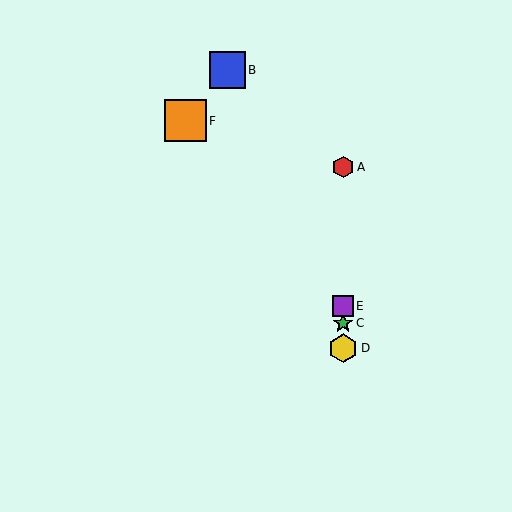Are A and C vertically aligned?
Yes, both are at x≈343.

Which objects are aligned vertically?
Objects A, C, D, E are aligned vertically.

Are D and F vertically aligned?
No, D is at x≈343 and F is at x≈185.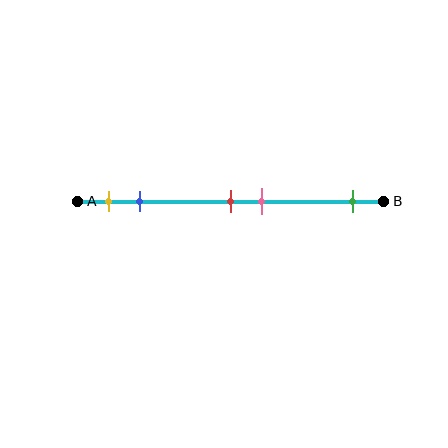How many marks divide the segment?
There are 5 marks dividing the segment.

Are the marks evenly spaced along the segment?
No, the marks are not evenly spaced.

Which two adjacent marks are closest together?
The red and pink marks are the closest adjacent pair.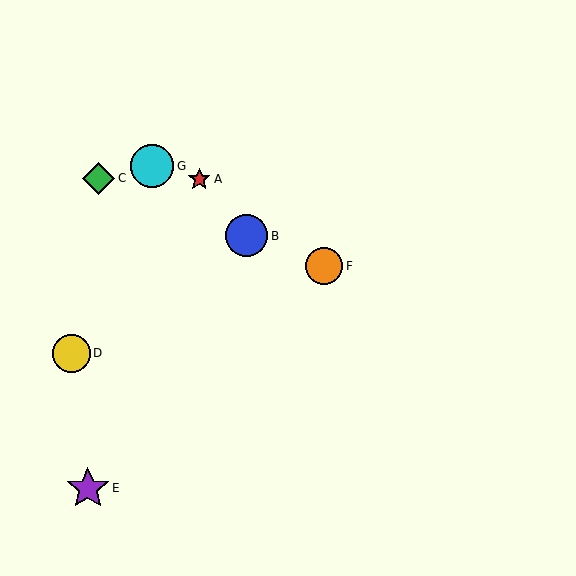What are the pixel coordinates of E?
Object E is at (88, 488).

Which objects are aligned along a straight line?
Objects B, C, F are aligned along a straight line.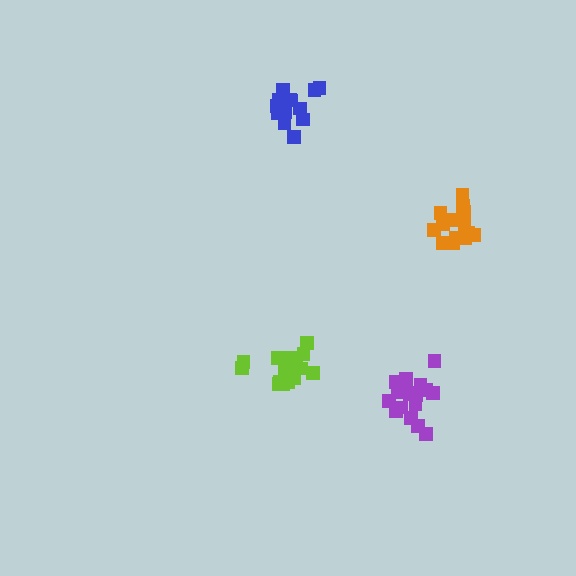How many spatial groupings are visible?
There are 4 spatial groupings.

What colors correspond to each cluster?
The clusters are colored: orange, lime, blue, purple.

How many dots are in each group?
Group 1: 14 dots, Group 2: 17 dots, Group 3: 14 dots, Group 4: 18 dots (63 total).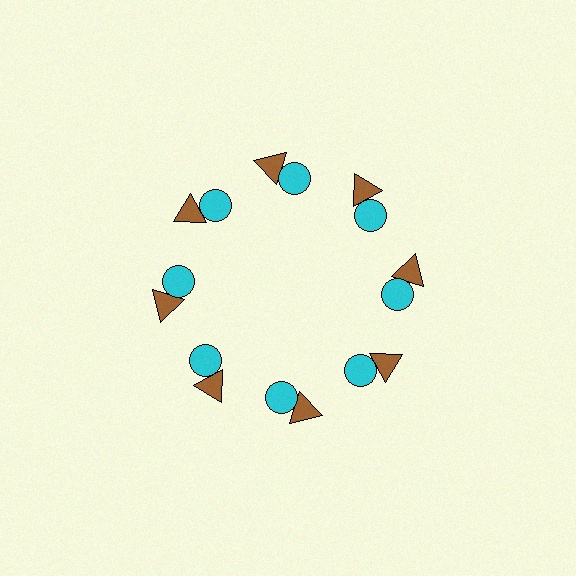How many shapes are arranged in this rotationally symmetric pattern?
There are 16 shapes, arranged in 8 groups of 2.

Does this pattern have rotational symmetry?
Yes, this pattern has 8-fold rotational symmetry. It looks the same after rotating 45 degrees around the center.